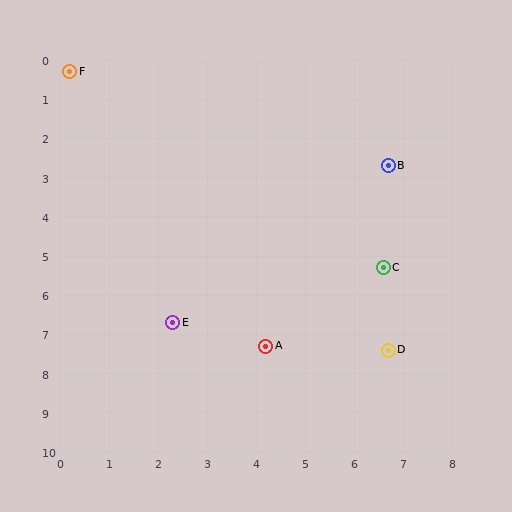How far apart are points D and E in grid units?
Points D and E are about 4.5 grid units apart.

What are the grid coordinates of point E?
Point E is at approximately (2.3, 6.7).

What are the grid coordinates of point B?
Point B is at approximately (6.7, 2.7).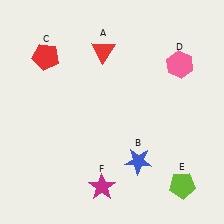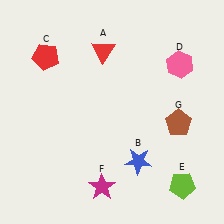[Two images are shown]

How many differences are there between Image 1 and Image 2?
There is 1 difference between the two images.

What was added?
A brown pentagon (G) was added in Image 2.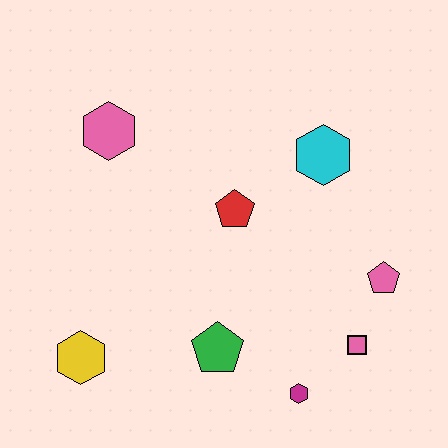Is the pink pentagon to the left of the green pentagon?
No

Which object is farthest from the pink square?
The pink hexagon is farthest from the pink square.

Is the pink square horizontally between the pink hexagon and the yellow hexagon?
No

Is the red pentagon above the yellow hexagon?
Yes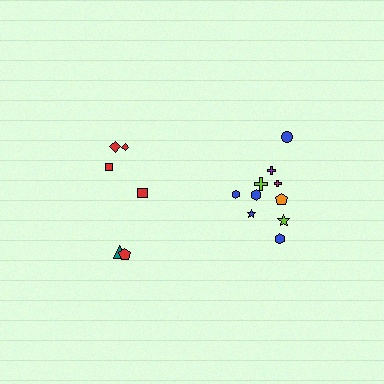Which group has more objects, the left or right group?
The right group.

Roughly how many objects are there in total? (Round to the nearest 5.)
Roughly 15 objects in total.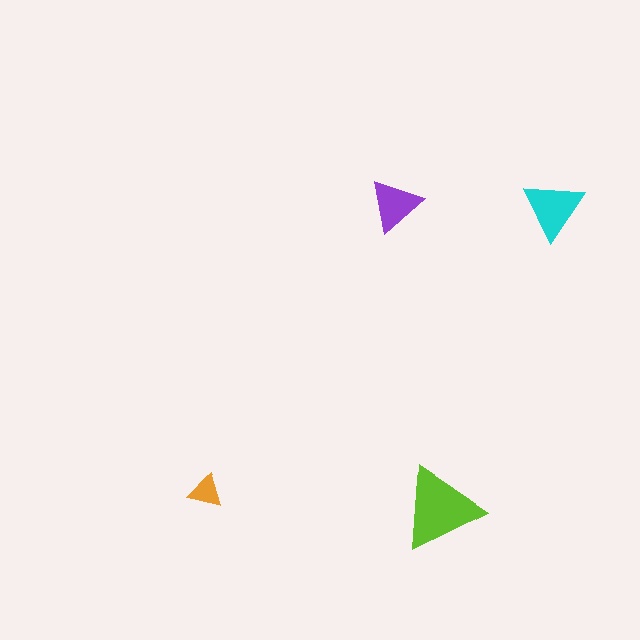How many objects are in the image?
There are 4 objects in the image.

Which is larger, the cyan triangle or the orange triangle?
The cyan one.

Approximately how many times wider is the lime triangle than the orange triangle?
About 2.5 times wider.